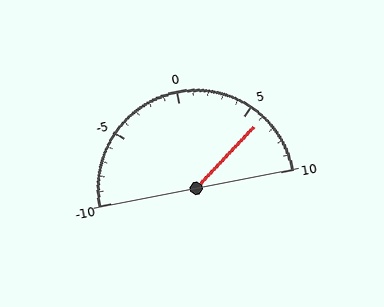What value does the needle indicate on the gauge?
The needle indicates approximately 6.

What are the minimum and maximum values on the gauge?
The gauge ranges from -10 to 10.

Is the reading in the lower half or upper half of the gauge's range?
The reading is in the upper half of the range (-10 to 10).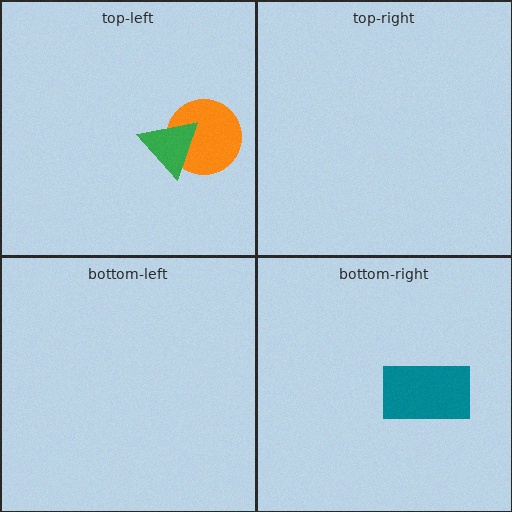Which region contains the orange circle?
The top-left region.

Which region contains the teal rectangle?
The bottom-right region.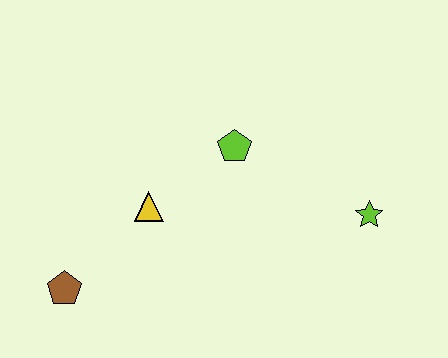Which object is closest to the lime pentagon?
The yellow triangle is closest to the lime pentagon.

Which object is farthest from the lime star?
The brown pentagon is farthest from the lime star.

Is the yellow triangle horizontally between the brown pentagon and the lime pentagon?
Yes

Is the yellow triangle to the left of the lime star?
Yes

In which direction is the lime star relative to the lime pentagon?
The lime star is to the right of the lime pentagon.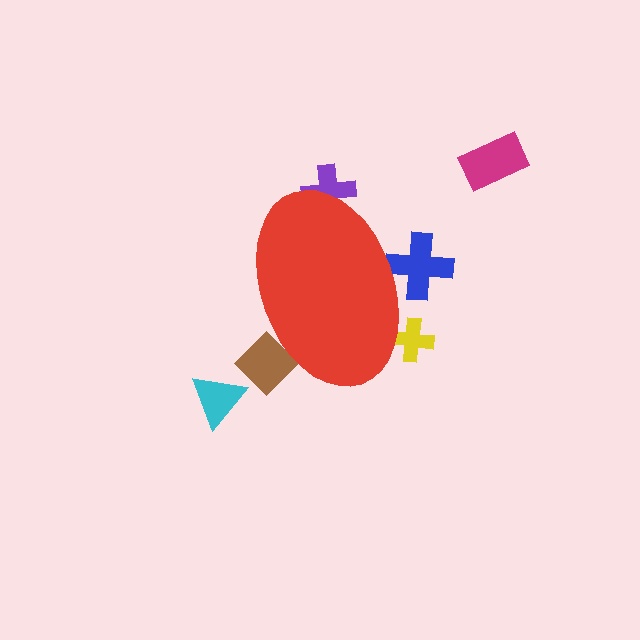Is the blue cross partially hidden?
Yes, the blue cross is partially hidden behind the red ellipse.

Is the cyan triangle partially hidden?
No, the cyan triangle is fully visible.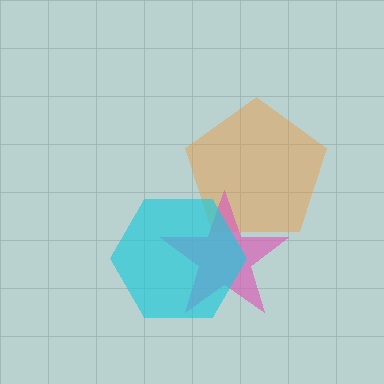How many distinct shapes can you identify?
There are 3 distinct shapes: an orange pentagon, a pink star, a cyan hexagon.